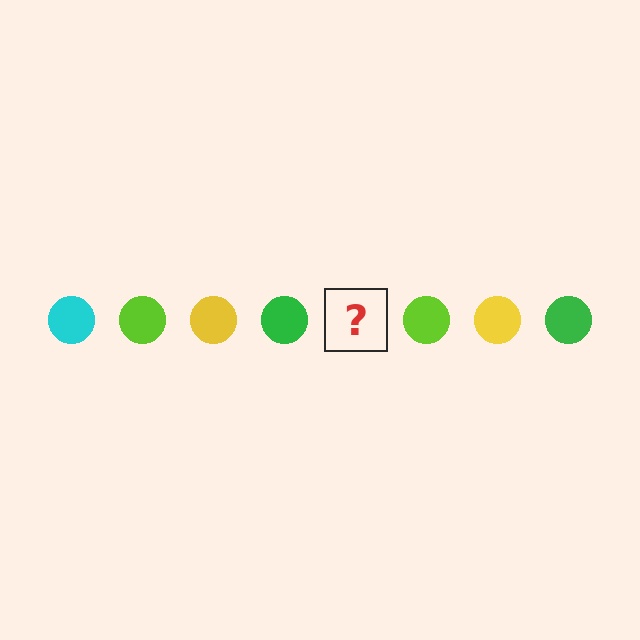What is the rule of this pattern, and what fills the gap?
The rule is that the pattern cycles through cyan, lime, yellow, green circles. The gap should be filled with a cyan circle.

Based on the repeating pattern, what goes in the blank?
The blank should be a cyan circle.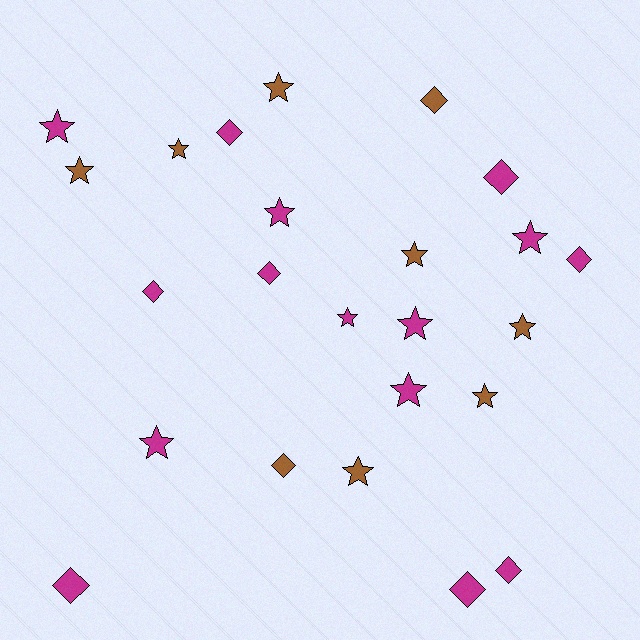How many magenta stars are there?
There are 7 magenta stars.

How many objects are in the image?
There are 24 objects.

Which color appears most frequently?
Magenta, with 15 objects.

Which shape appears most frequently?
Star, with 14 objects.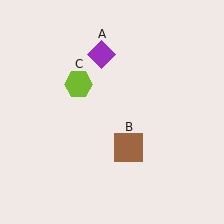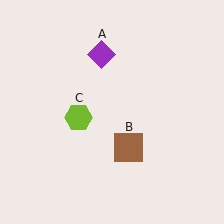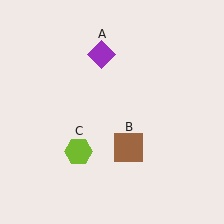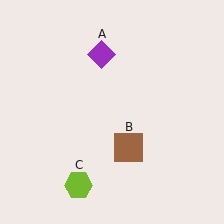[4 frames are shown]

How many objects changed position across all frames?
1 object changed position: lime hexagon (object C).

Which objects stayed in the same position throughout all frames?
Purple diamond (object A) and brown square (object B) remained stationary.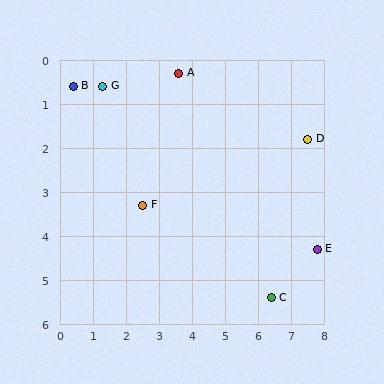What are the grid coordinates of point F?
Point F is at approximately (2.5, 3.3).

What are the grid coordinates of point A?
Point A is at approximately (3.6, 0.3).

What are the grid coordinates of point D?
Point D is at approximately (7.5, 1.8).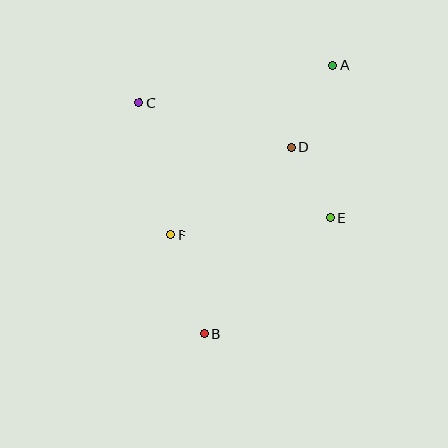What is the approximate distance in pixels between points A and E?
The distance between A and E is approximately 153 pixels.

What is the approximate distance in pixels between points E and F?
The distance between E and F is approximately 161 pixels.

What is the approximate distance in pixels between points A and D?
The distance between A and D is approximately 91 pixels.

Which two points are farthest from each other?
Points A and B are farthest from each other.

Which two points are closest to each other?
Points D and E are closest to each other.